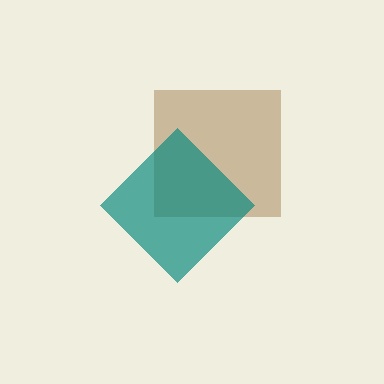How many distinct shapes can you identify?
There are 2 distinct shapes: a brown square, a teal diamond.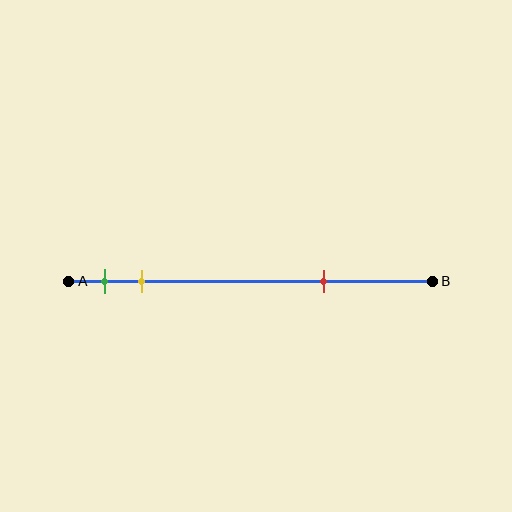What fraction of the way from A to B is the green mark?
The green mark is approximately 10% (0.1) of the way from A to B.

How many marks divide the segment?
There are 3 marks dividing the segment.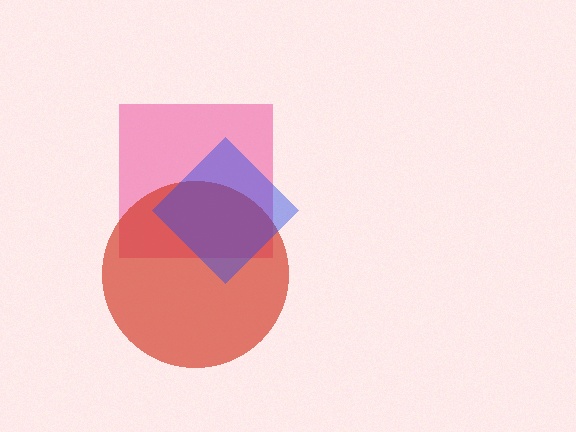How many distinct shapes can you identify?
There are 3 distinct shapes: a pink square, a red circle, a blue diamond.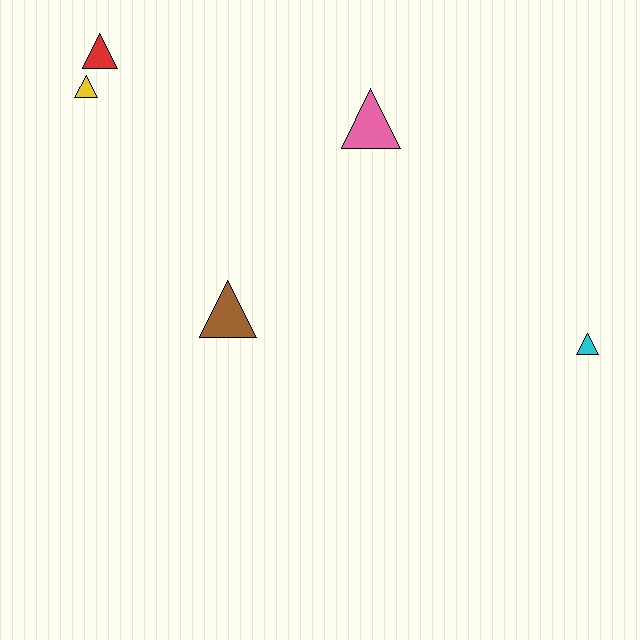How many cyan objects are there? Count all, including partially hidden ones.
There is 1 cyan object.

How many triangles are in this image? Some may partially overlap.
There are 5 triangles.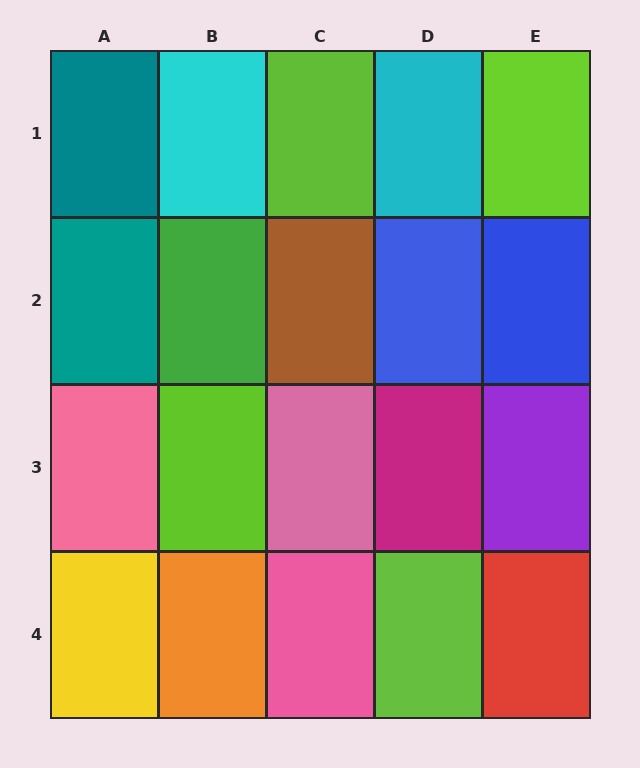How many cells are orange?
1 cell is orange.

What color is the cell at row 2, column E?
Blue.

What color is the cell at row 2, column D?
Blue.